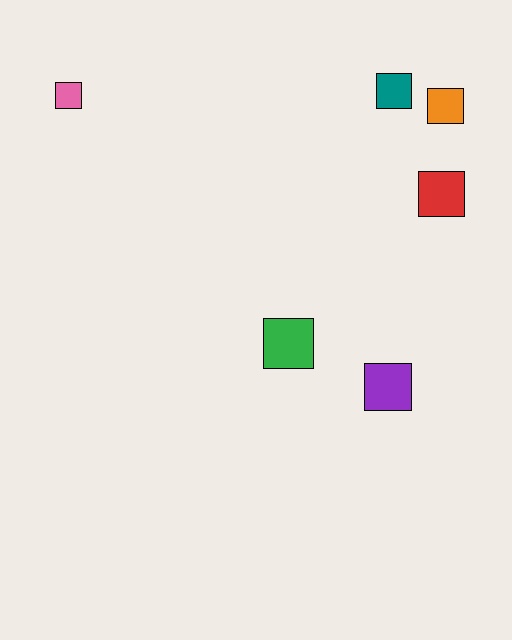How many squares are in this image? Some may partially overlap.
There are 6 squares.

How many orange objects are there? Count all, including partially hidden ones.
There is 1 orange object.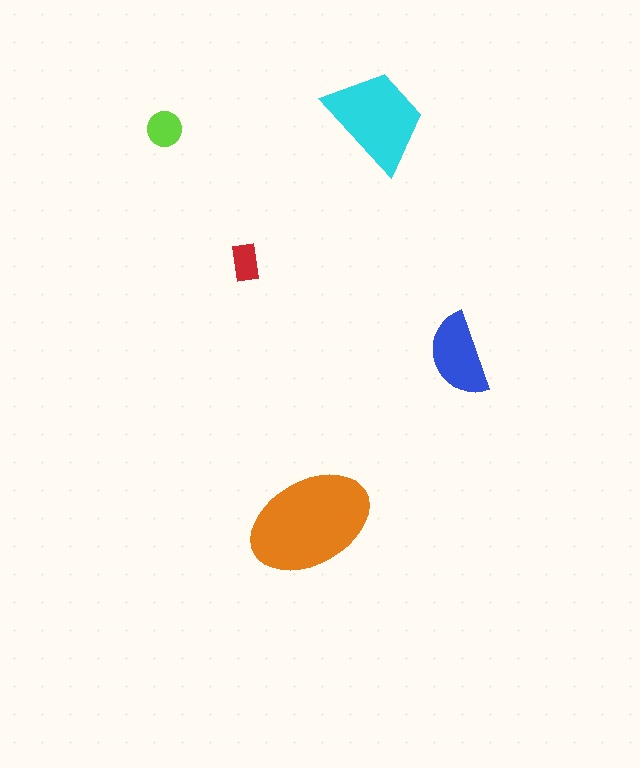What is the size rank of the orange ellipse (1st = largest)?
1st.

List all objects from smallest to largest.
The red rectangle, the lime circle, the blue semicircle, the cyan trapezoid, the orange ellipse.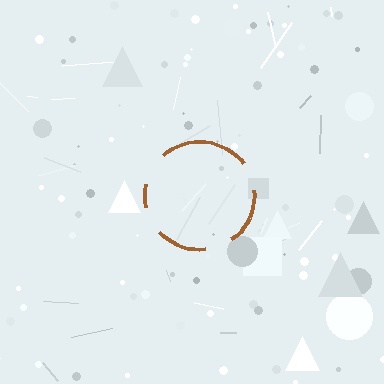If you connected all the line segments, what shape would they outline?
They would outline a circle.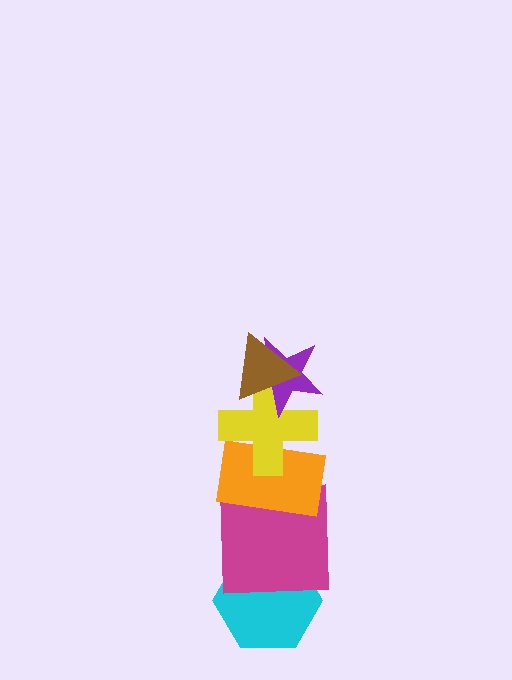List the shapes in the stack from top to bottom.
From top to bottom: the brown triangle, the purple star, the yellow cross, the orange rectangle, the magenta square, the cyan hexagon.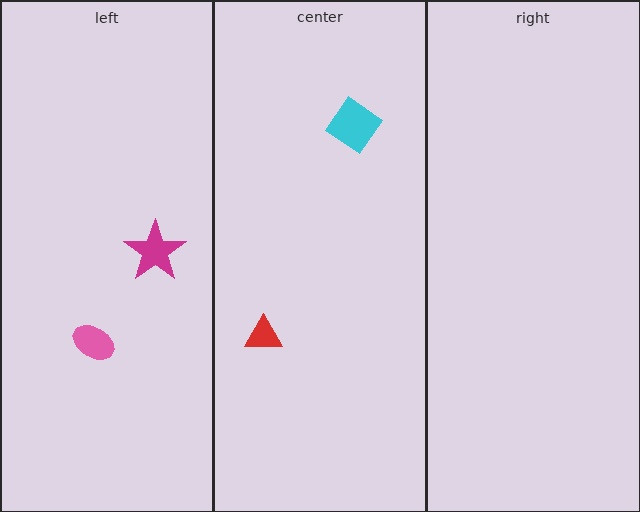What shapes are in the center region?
The red triangle, the cyan diamond.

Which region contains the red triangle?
The center region.